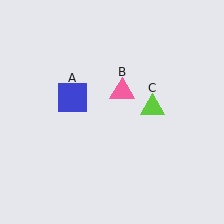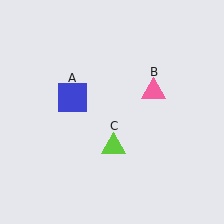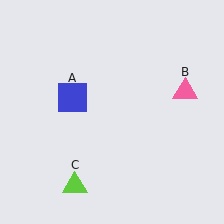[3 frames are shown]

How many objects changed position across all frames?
2 objects changed position: pink triangle (object B), lime triangle (object C).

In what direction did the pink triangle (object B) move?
The pink triangle (object B) moved right.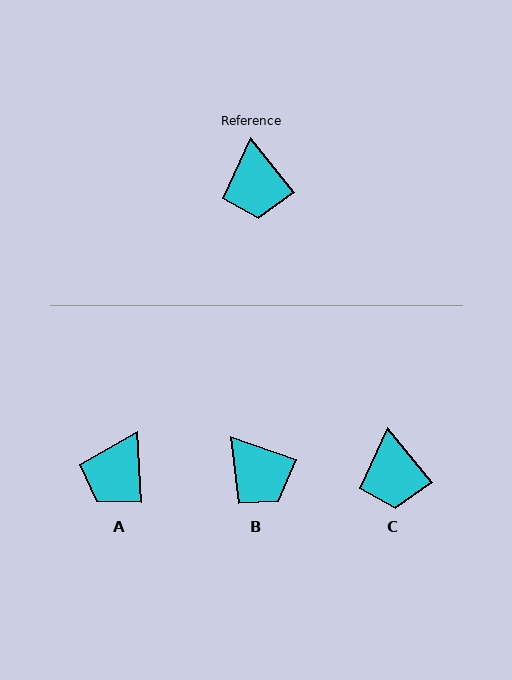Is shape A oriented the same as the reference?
No, it is off by about 36 degrees.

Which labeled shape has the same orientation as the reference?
C.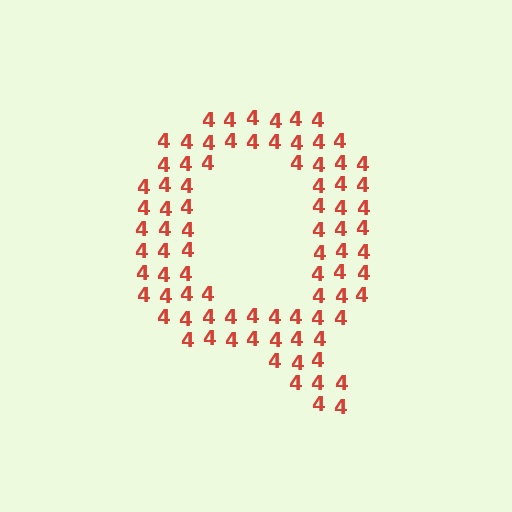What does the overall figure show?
The overall figure shows the letter Q.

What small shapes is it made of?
It is made of small digit 4's.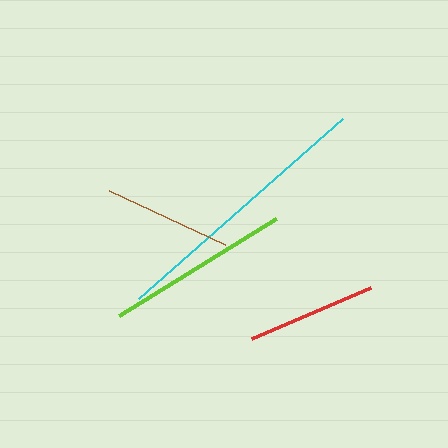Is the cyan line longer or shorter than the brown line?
The cyan line is longer than the brown line.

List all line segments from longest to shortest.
From longest to shortest: cyan, lime, red, brown.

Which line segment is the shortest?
The brown line is the shortest at approximately 128 pixels.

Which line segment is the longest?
The cyan line is the longest at approximately 272 pixels.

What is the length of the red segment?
The red segment is approximately 129 pixels long.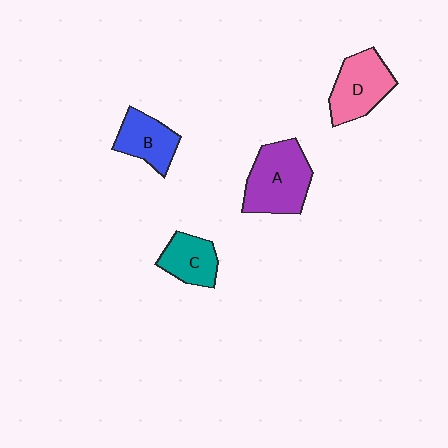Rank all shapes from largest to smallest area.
From largest to smallest: A (purple), D (pink), B (blue), C (teal).